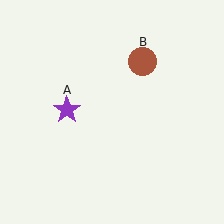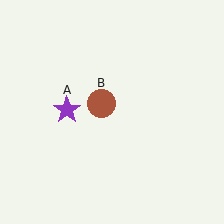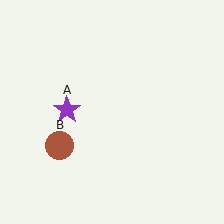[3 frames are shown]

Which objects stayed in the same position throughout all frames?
Purple star (object A) remained stationary.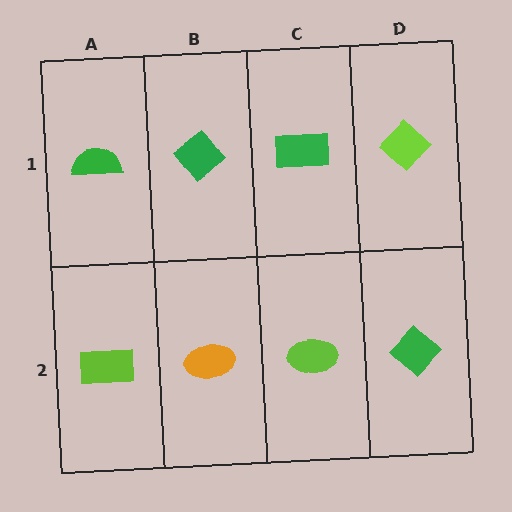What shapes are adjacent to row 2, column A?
A green semicircle (row 1, column A), an orange ellipse (row 2, column B).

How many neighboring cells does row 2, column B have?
3.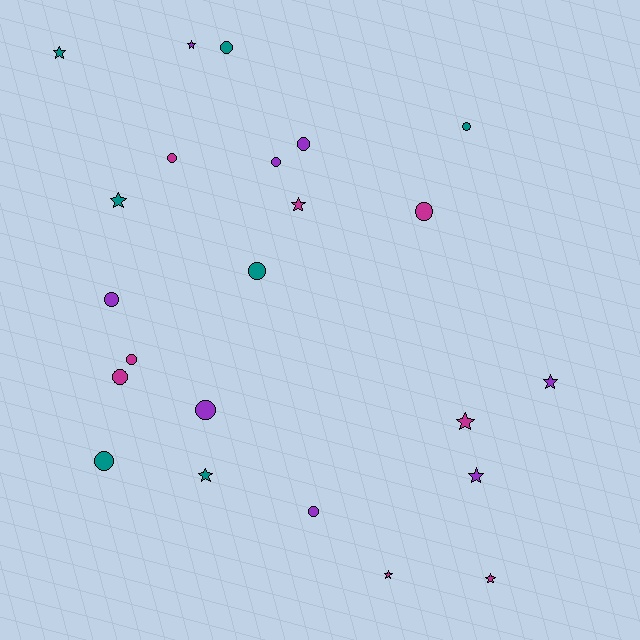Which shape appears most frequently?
Circle, with 13 objects.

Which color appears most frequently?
Magenta, with 8 objects.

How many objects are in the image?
There are 23 objects.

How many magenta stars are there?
There are 4 magenta stars.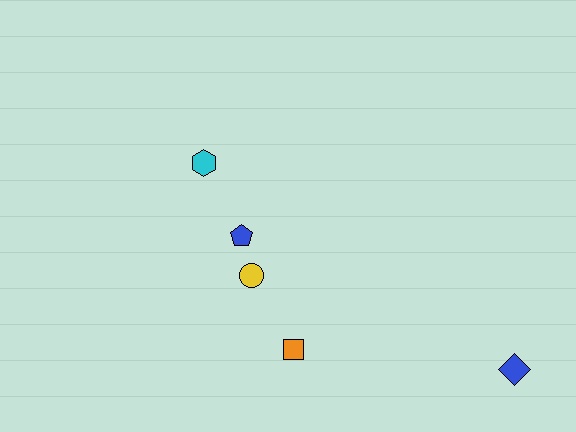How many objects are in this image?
There are 5 objects.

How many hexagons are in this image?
There is 1 hexagon.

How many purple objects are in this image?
There are no purple objects.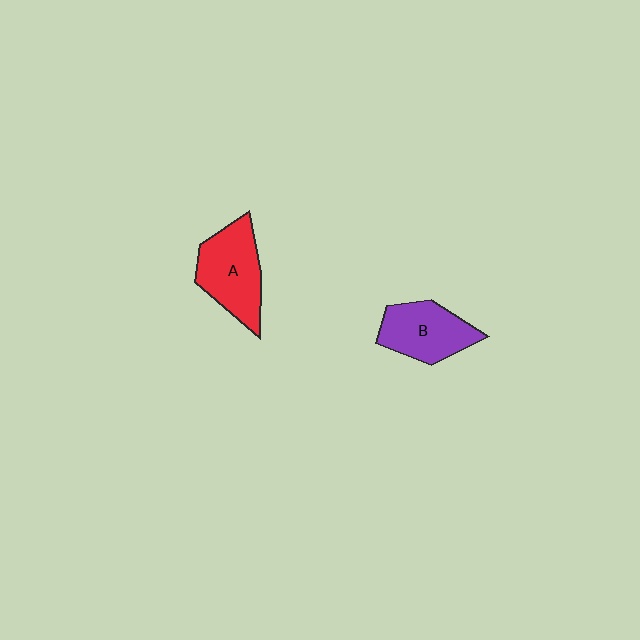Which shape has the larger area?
Shape A (red).